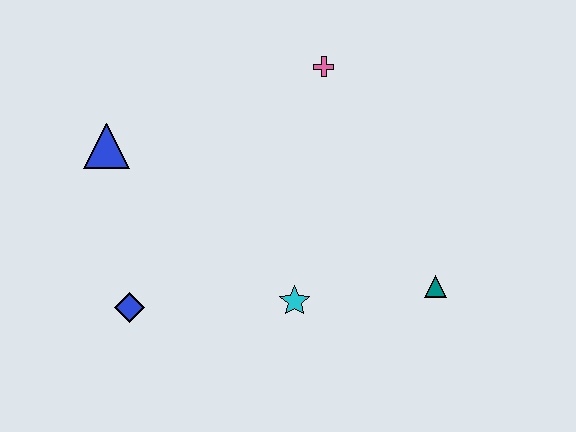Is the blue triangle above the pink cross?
No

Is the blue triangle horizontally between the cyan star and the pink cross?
No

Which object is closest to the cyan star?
The teal triangle is closest to the cyan star.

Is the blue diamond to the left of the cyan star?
Yes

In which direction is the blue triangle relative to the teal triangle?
The blue triangle is to the left of the teal triangle.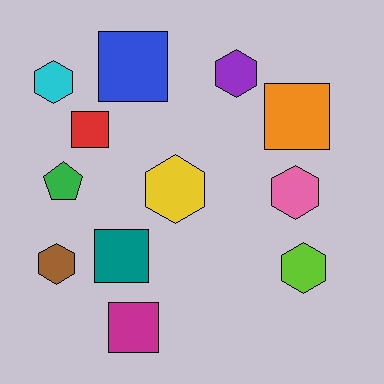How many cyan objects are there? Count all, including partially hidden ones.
There is 1 cyan object.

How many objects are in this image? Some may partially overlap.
There are 12 objects.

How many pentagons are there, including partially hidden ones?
There is 1 pentagon.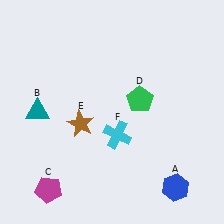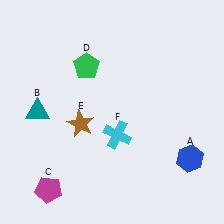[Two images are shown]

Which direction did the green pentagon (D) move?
The green pentagon (D) moved left.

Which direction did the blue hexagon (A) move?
The blue hexagon (A) moved up.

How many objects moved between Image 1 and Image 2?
2 objects moved between the two images.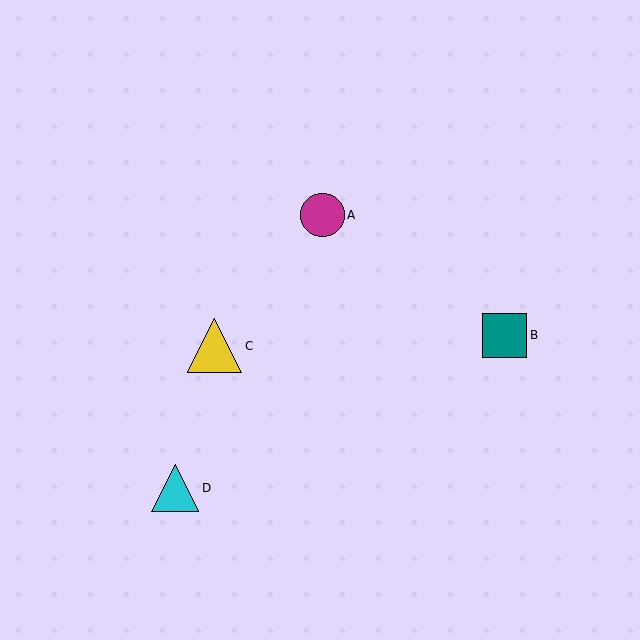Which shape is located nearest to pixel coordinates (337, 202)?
The magenta circle (labeled A) at (323, 215) is nearest to that location.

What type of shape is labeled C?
Shape C is a yellow triangle.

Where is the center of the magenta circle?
The center of the magenta circle is at (323, 215).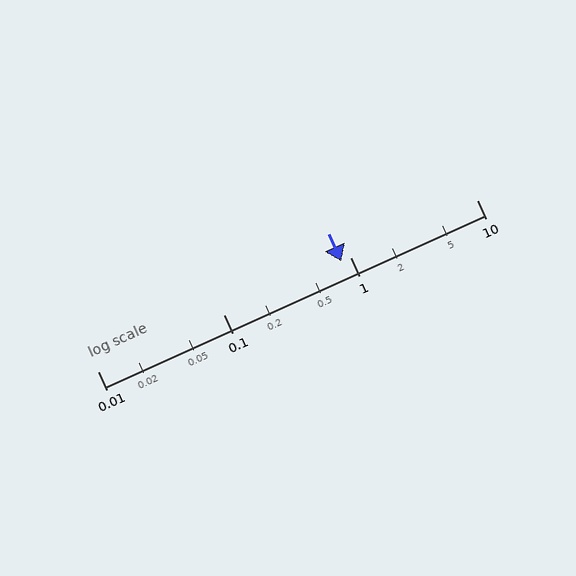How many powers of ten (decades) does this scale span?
The scale spans 3 decades, from 0.01 to 10.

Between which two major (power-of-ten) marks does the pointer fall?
The pointer is between 0.1 and 1.